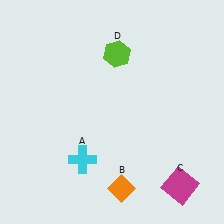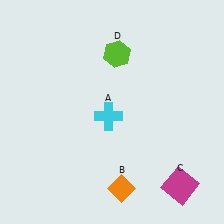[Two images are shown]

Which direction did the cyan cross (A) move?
The cyan cross (A) moved up.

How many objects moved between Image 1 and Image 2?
1 object moved between the two images.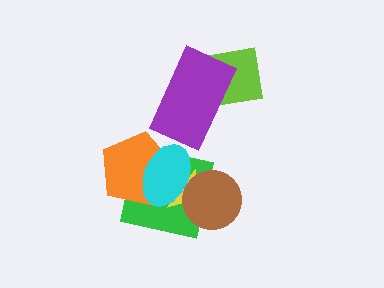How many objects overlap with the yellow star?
4 objects overlap with the yellow star.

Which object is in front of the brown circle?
The cyan ellipse is in front of the brown circle.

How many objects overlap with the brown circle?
3 objects overlap with the brown circle.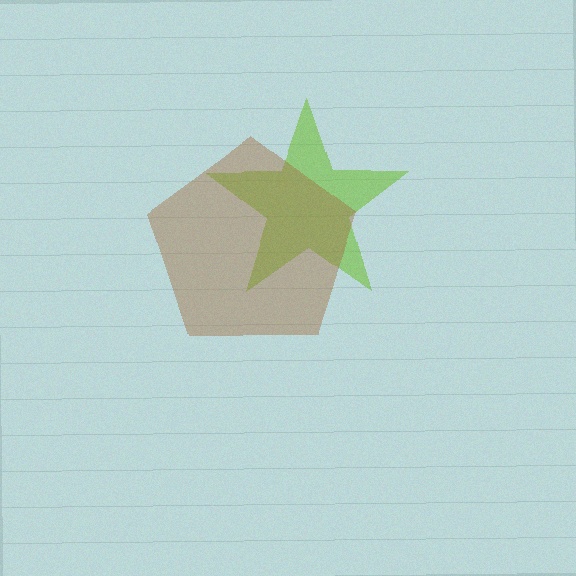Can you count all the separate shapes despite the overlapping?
Yes, there are 2 separate shapes.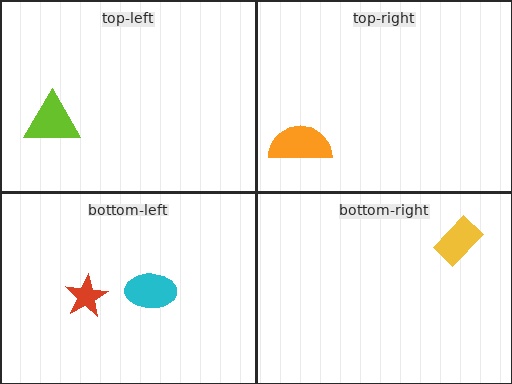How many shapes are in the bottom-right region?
1.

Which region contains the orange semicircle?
The top-right region.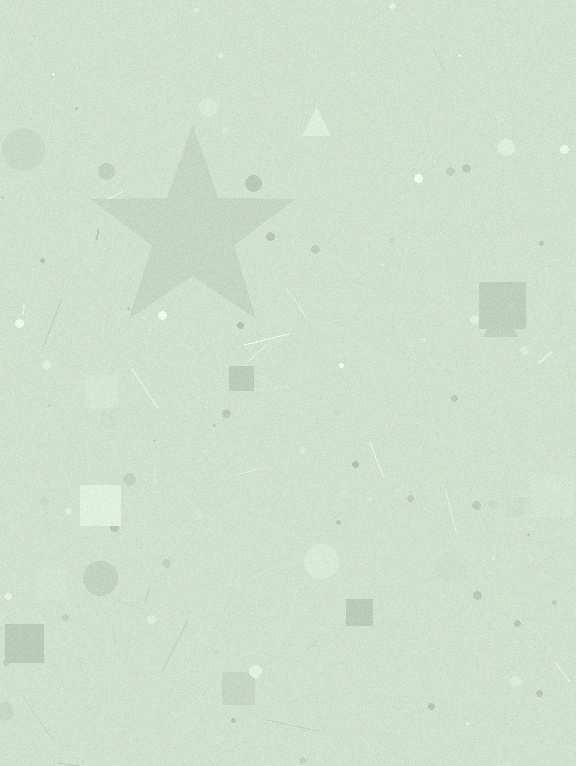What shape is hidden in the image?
A star is hidden in the image.